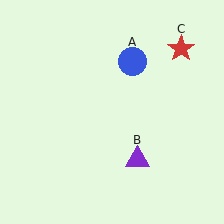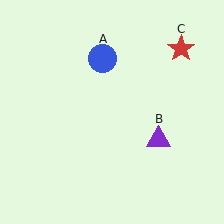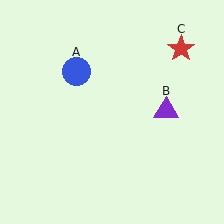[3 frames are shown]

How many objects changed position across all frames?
2 objects changed position: blue circle (object A), purple triangle (object B).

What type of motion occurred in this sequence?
The blue circle (object A), purple triangle (object B) rotated counterclockwise around the center of the scene.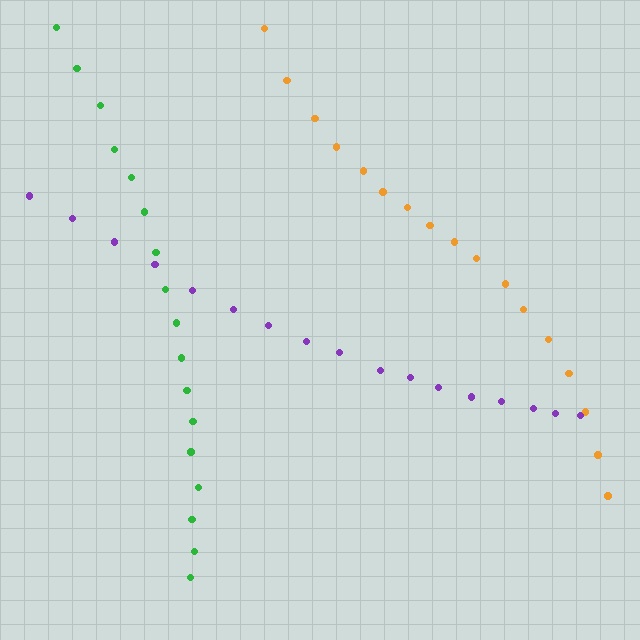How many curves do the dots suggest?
There are 3 distinct paths.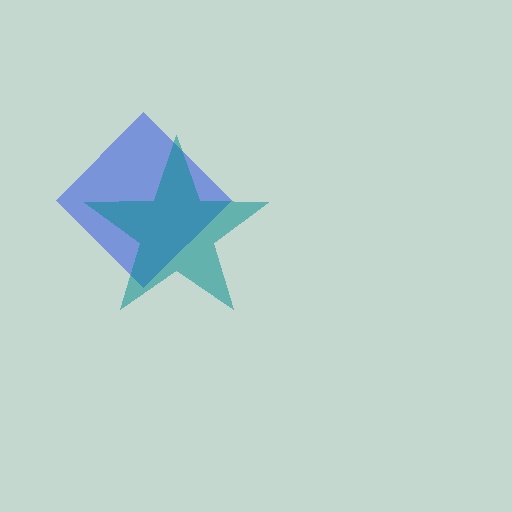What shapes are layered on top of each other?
The layered shapes are: a blue diamond, a teal star.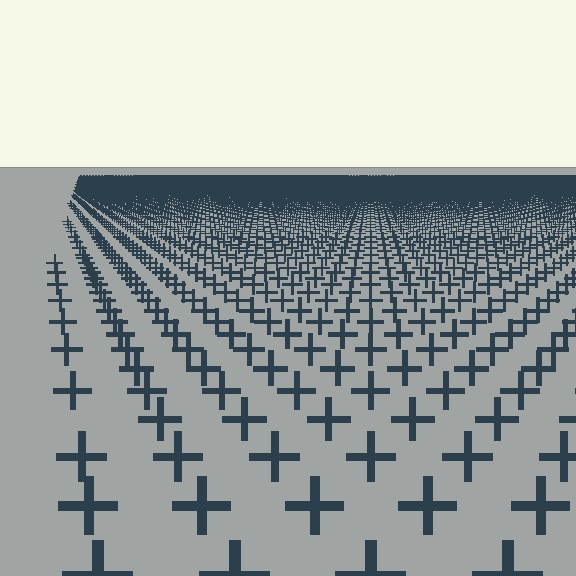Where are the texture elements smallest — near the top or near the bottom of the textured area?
Near the top.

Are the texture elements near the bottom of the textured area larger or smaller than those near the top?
Larger. Near the bottom, elements are closer to the viewer and appear at a bigger on-screen size.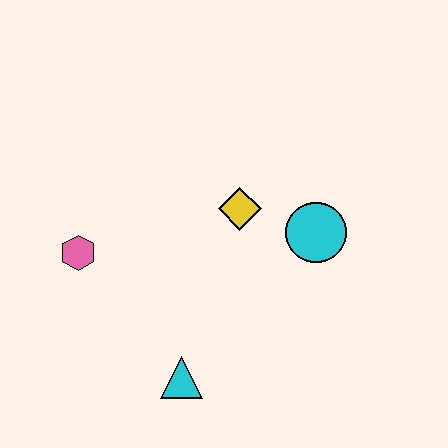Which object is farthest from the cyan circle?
The pink hexagon is farthest from the cyan circle.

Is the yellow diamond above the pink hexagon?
Yes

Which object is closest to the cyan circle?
The yellow diamond is closest to the cyan circle.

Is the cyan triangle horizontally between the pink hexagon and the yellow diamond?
Yes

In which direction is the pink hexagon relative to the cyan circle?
The pink hexagon is to the left of the cyan circle.